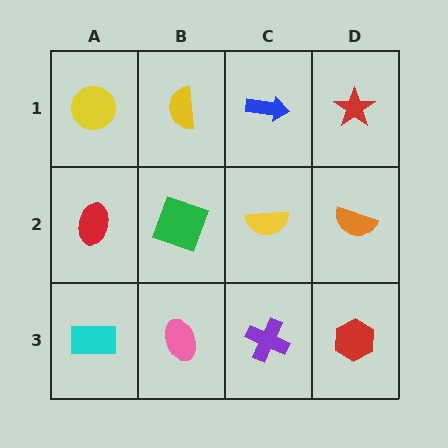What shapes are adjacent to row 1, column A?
A red ellipse (row 2, column A), a yellow semicircle (row 1, column B).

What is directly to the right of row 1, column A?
A yellow semicircle.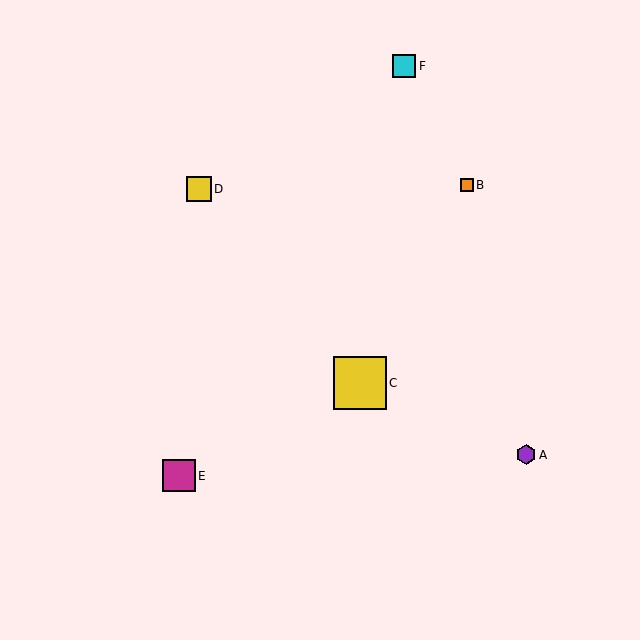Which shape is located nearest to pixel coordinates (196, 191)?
The yellow square (labeled D) at (199, 189) is nearest to that location.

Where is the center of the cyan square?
The center of the cyan square is at (404, 66).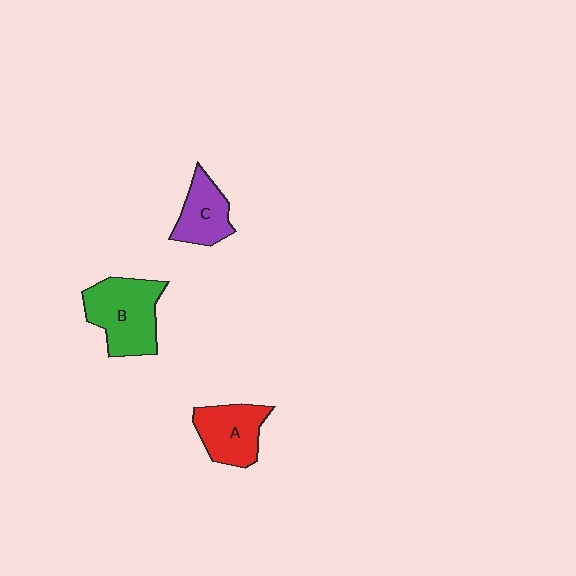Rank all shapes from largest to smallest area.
From largest to smallest: B (green), A (red), C (purple).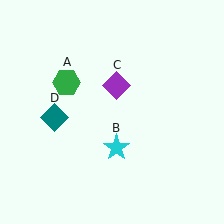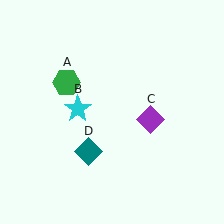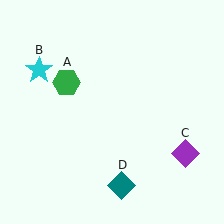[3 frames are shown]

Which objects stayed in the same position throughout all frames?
Green hexagon (object A) remained stationary.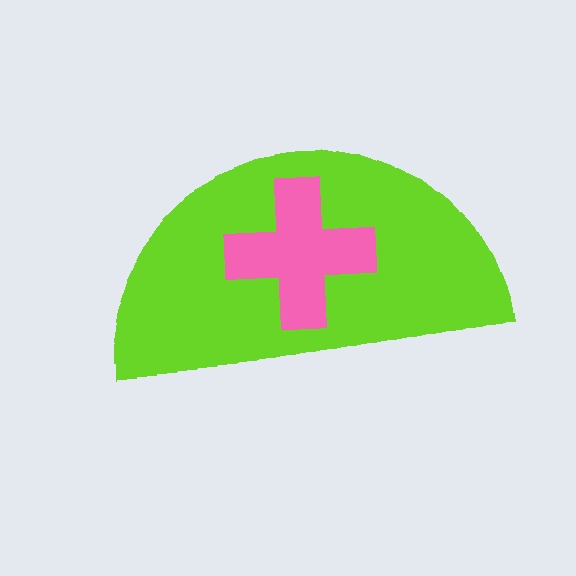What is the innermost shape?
The pink cross.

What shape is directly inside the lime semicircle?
The pink cross.